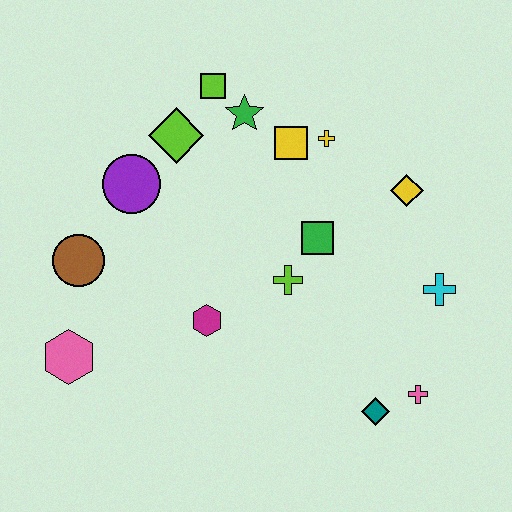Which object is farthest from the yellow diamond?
The pink hexagon is farthest from the yellow diamond.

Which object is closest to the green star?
The lime square is closest to the green star.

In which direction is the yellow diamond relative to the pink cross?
The yellow diamond is above the pink cross.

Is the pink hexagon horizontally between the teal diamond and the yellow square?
No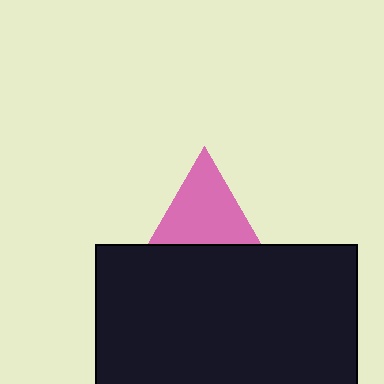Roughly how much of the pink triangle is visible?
Most of it is visible (roughly 69%).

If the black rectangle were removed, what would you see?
You would see the complete pink triangle.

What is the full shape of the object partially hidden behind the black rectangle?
The partially hidden object is a pink triangle.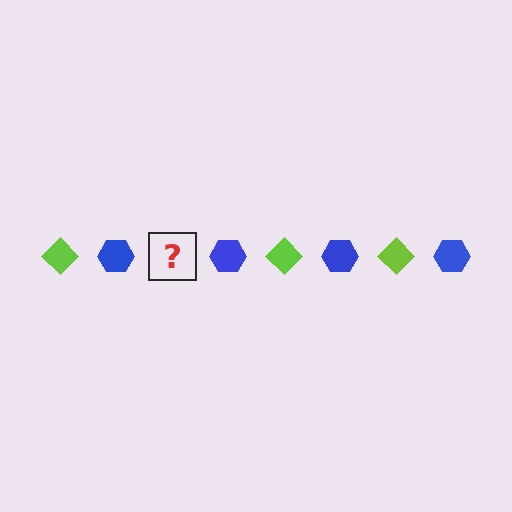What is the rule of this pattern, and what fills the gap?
The rule is that the pattern alternates between lime diamond and blue hexagon. The gap should be filled with a lime diamond.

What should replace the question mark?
The question mark should be replaced with a lime diamond.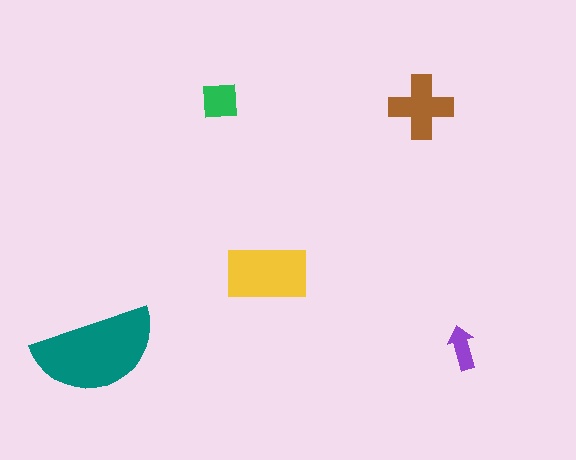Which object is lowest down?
The teal semicircle is bottommost.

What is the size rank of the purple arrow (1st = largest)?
5th.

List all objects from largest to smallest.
The teal semicircle, the yellow rectangle, the brown cross, the green square, the purple arrow.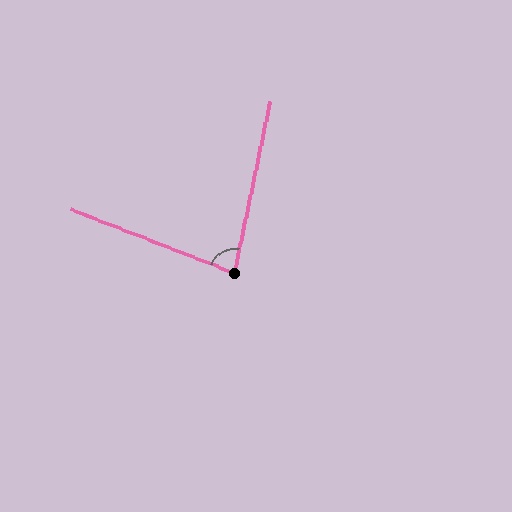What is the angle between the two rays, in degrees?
Approximately 81 degrees.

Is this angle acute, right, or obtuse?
It is acute.